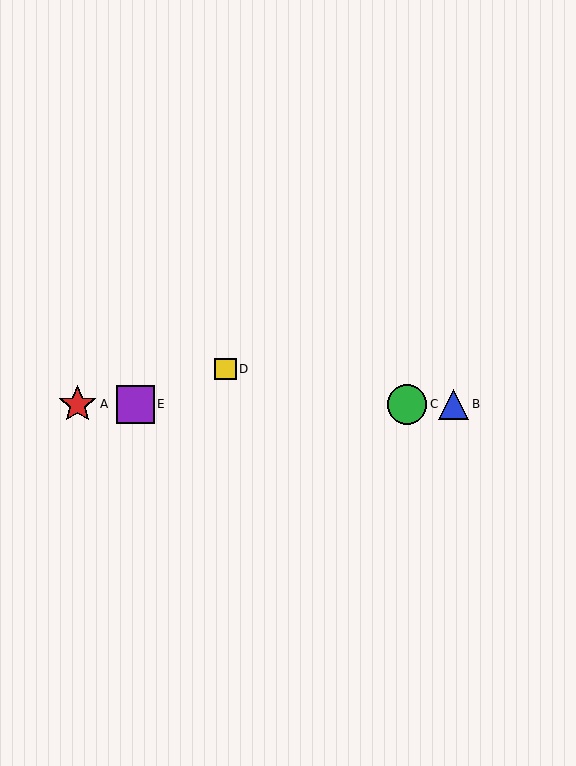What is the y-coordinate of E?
Object E is at y≈404.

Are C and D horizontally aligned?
No, C is at y≈404 and D is at y≈369.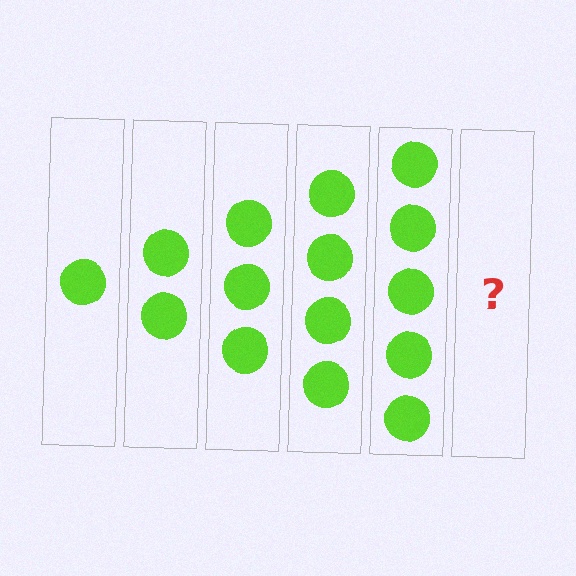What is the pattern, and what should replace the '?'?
The pattern is that each step adds one more circle. The '?' should be 6 circles.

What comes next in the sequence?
The next element should be 6 circles.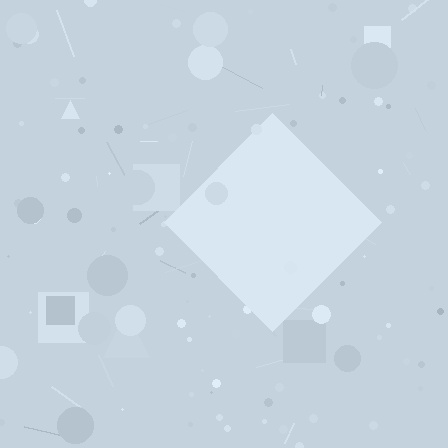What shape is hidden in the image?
A diamond is hidden in the image.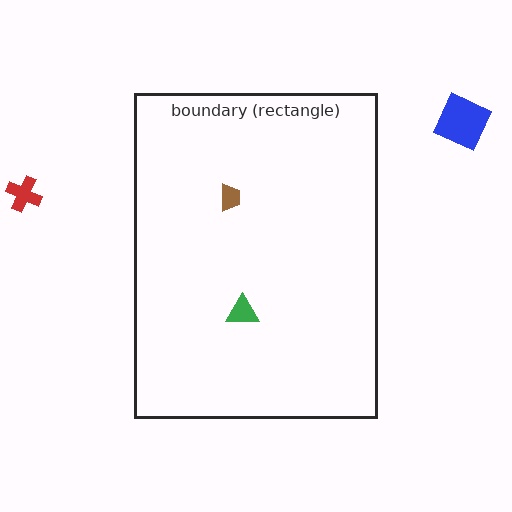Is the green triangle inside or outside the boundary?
Inside.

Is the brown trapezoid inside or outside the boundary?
Inside.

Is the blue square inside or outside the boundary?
Outside.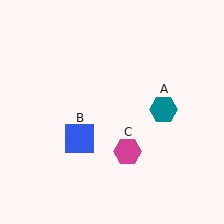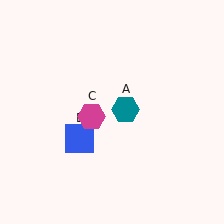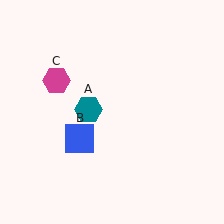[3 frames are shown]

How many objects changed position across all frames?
2 objects changed position: teal hexagon (object A), magenta hexagon (object C).